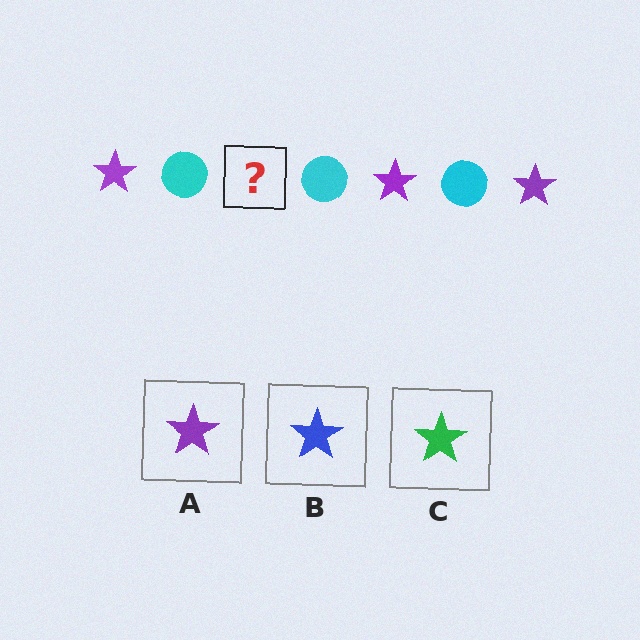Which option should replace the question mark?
Option A.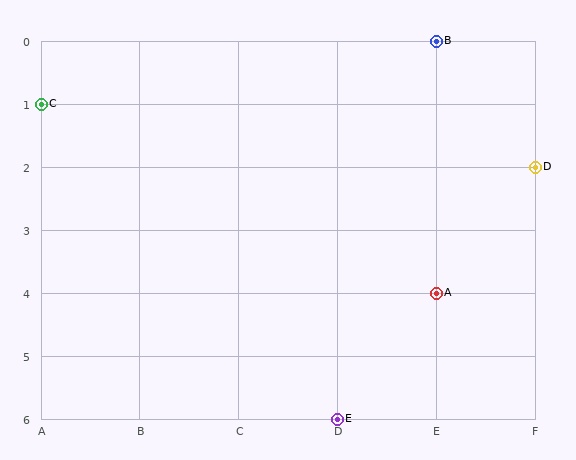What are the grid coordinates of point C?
Point C is at grid coordinates (A, 1).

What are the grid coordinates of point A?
Point A is at grid coordinates (E, 4).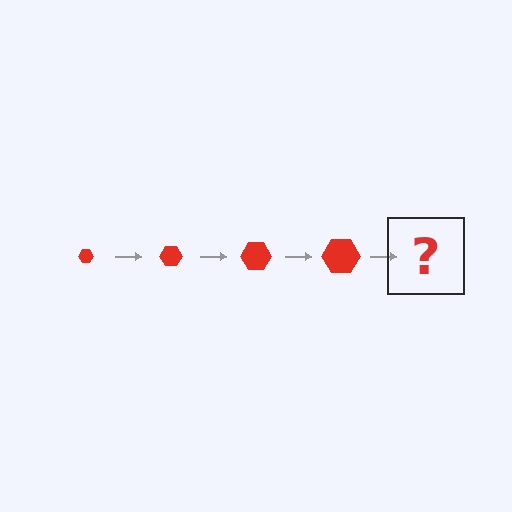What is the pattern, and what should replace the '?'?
The pattern is that the hexagon gets progressively larger each step. The '?' should be a red hexagon, larger than the previous one.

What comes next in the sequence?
The next element should be a red hexagon, larger than the previous one.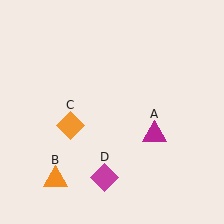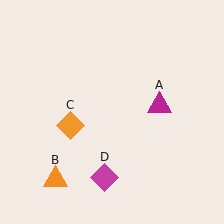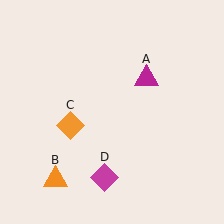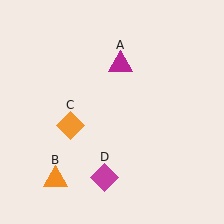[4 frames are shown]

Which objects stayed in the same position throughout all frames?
Orange triangle (object B) and orange diamond (object C) and magenta diamond (object D) remained stationary.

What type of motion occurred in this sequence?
The magenta triangle (object A) rotated counterclockwise around the center of the scene.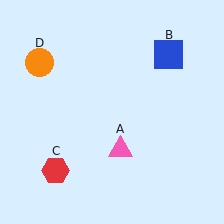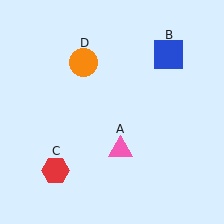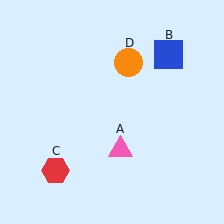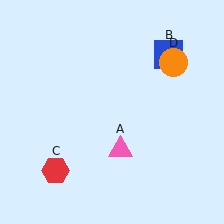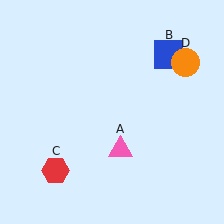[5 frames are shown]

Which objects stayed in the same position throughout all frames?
Pink triangle (object A) and blue square (object B) and red hexagon (object C) remained stationary.